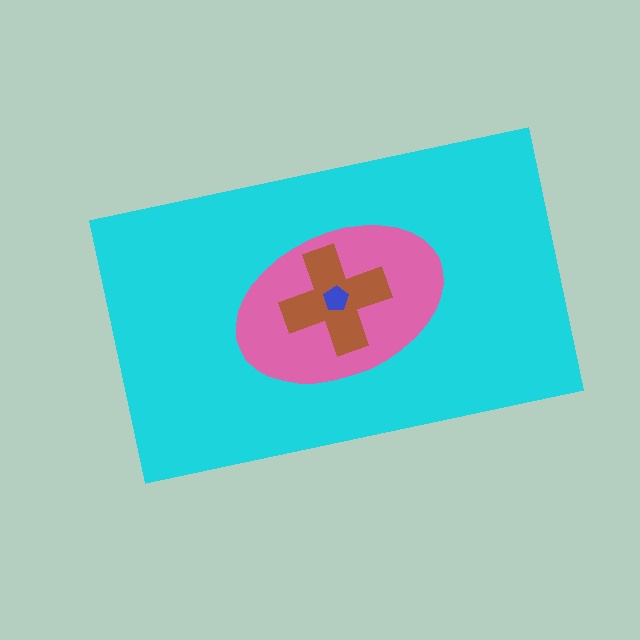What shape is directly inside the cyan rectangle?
The pink ellipse.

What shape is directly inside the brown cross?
The blue pentagon.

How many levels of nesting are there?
4.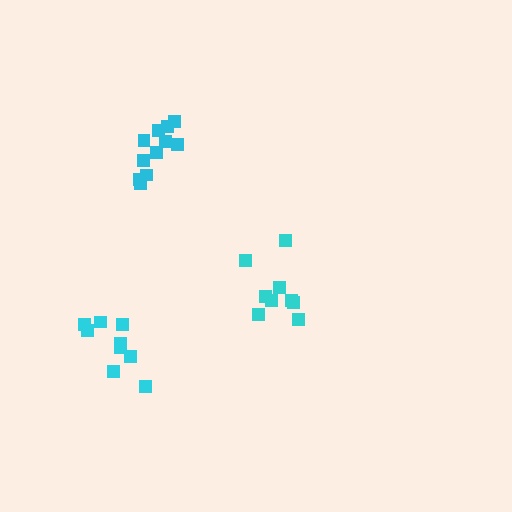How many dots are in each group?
Group 1: 9 dots, Group 2: 9 dots, Group 3: 11 dots (29 total).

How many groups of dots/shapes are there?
There are 3 groups.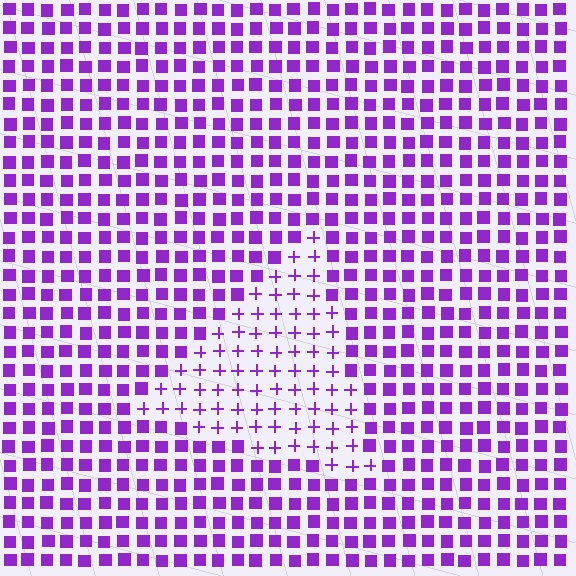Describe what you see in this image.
The image is filled with small purple elements arranged in a uniform grid. A triangle-shaped region contains plus signs, while the surrounding area contains squares. The boundary is defined purely by the change in element shape.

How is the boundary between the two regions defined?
The boundary is defined by a change in element shape: plus signs inside vs. squares outside. All elements share the same color and spacing.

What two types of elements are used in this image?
The image uses plus signs inside the triangle region and squares outside it.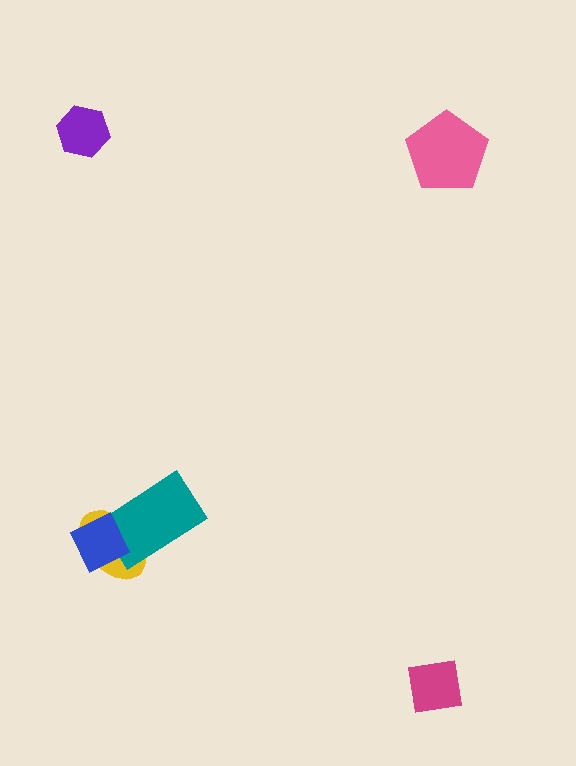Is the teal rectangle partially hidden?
Yes, it is partially covered by another shape.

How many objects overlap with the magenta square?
0 objects overlap with the magenta square.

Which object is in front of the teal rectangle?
The blue diamond is in front of the teal rectangle.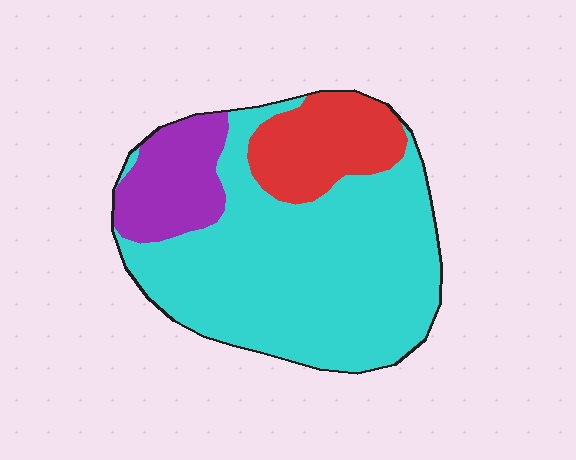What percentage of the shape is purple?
Purple covers about 15% of the shape.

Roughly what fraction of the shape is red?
Red takes up between a sixth and a third of the shape.